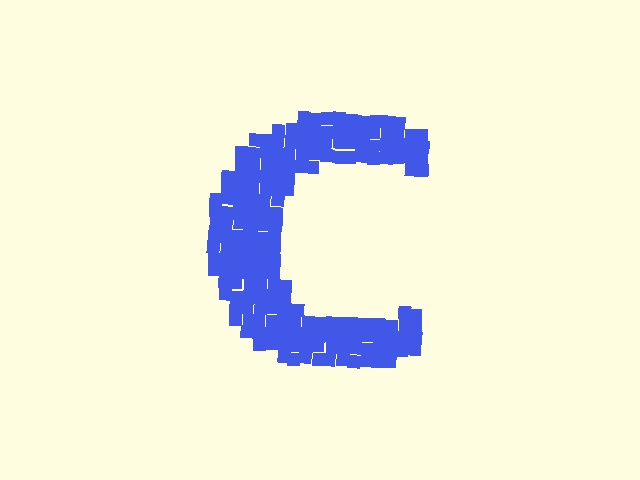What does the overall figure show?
The overall figure shows the letter C.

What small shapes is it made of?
It is made of small squares.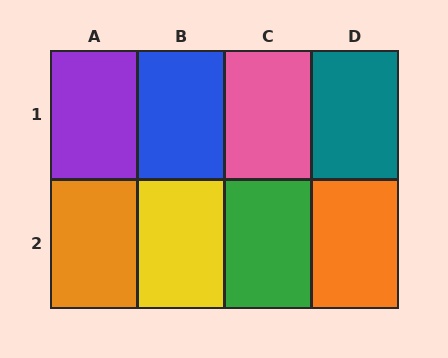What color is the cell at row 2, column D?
Orange.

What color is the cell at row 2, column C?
Green.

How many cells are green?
1 cell is green.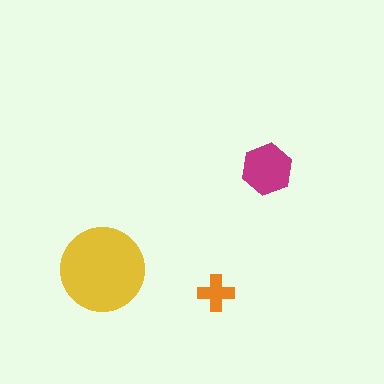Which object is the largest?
The yellow circle.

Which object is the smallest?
The orange cross.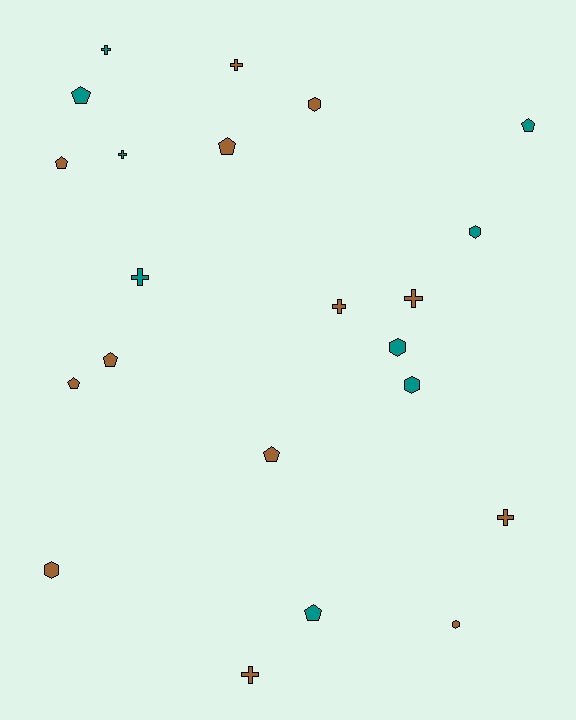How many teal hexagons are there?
There are 3 teal hexagons.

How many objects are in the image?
There are 22 objects.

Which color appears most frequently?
Brown, with 13 objects.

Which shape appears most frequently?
Pentagon, with 8 objects.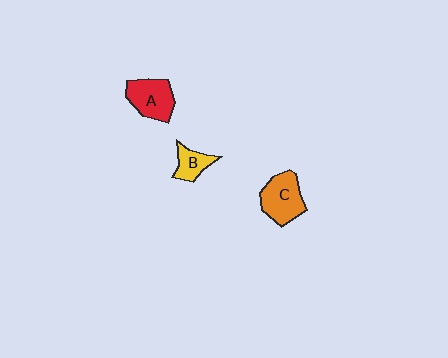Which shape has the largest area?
Shape C (orange).